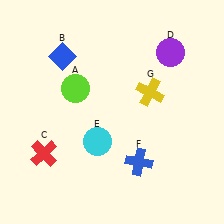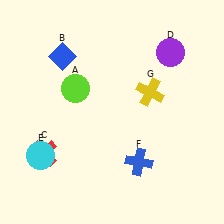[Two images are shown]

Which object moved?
The cyan circle (E) moved left.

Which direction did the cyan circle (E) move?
The cyan circle (E) moved left.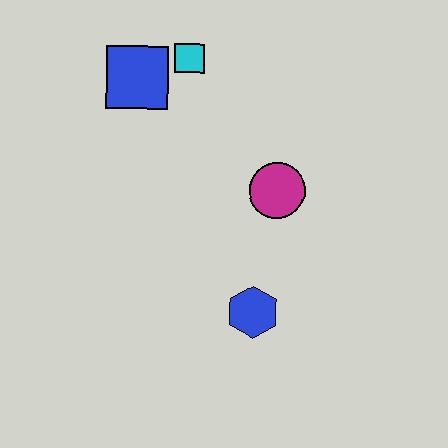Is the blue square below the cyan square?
Yes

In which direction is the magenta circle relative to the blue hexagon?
The magenta circle is above the blue hexagon.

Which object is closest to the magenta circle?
The blue hexagon is closest to the magenta circle.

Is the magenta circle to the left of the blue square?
No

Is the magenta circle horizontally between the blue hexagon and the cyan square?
No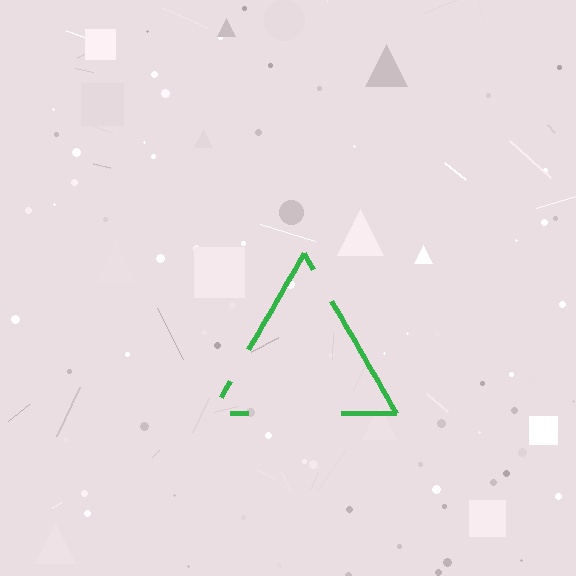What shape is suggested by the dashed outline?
The dashed outline suggests a triangle.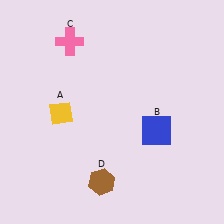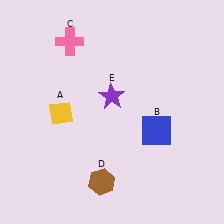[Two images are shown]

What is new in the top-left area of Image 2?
A purple star (E) was added in the top-left area of Image 2.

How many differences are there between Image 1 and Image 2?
There is 1 difference between the two images.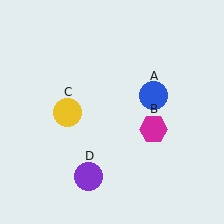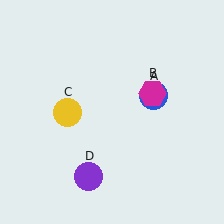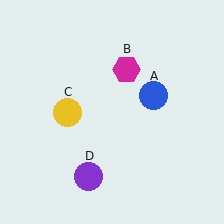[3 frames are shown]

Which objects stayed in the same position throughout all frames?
Blue circle (object A) and yellow circle (object C) and purple circle (object D) remained stationary.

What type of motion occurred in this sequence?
The magenta hexagon (object B) rotated counterclockwise around the center of the scene.